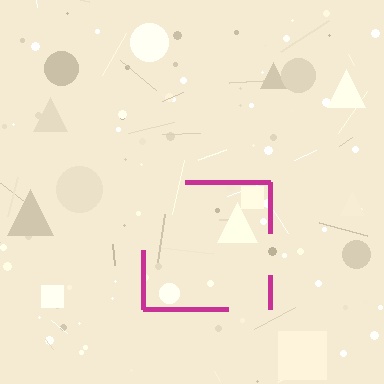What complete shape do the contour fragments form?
The contour fragments form a square.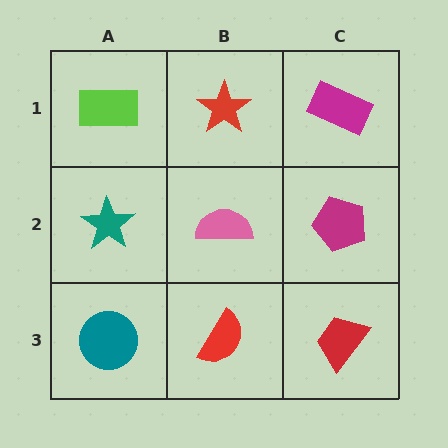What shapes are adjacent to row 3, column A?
A teal star (row 2, column A), a red semicircle (row 3, column B).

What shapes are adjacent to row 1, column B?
A pink semicircle (row 2, column B), a lime rectangle (row 1, column A), a magenta rectangle (row 1, column C).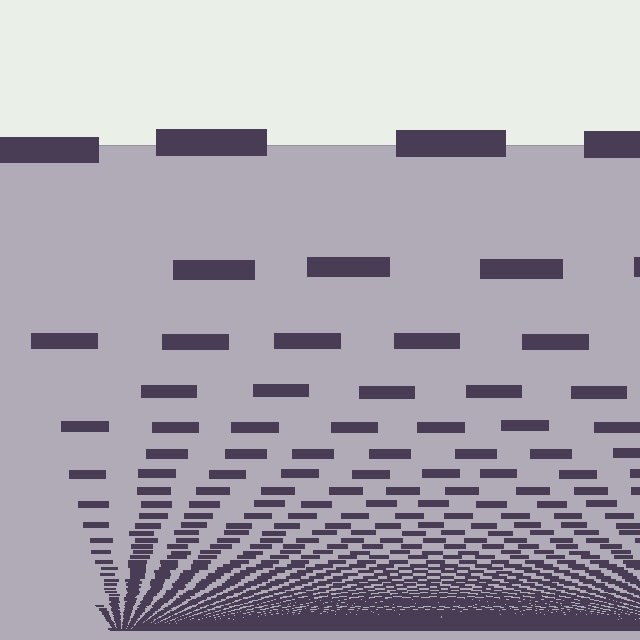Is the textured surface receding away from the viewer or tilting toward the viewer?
The surface appears to tilt toward the viewer. Texture elements get larger and sparser toward the top.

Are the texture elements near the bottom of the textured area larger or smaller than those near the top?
Smaller. The gradient is inverted — elements near the bottom are smaller and denser.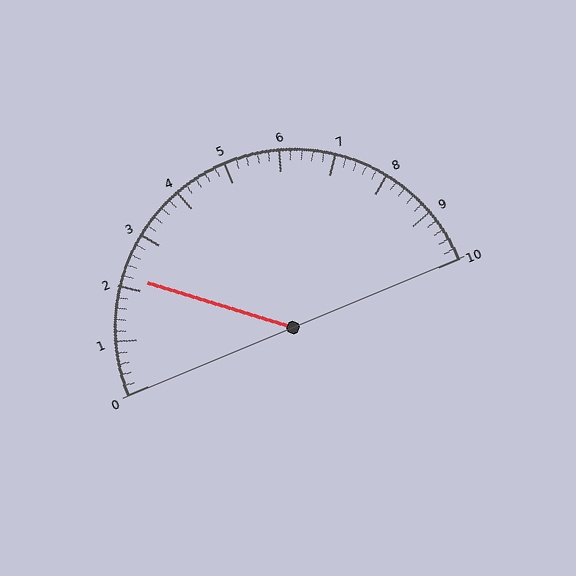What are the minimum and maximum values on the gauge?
The gauge ranges from 0 to 10.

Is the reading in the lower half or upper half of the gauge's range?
The reading is in the lower half of the range (0 to 10).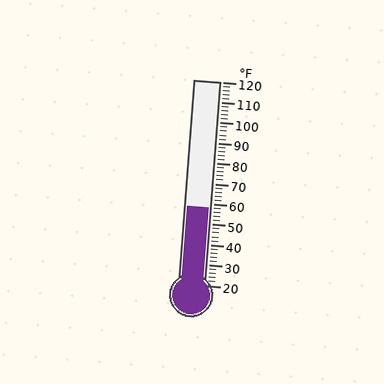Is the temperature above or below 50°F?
The temperature is above 50°F.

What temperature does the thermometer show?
The thermometer shows approximately 58°F.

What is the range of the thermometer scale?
The thermometer scale ranges from 20°F to 120°F.